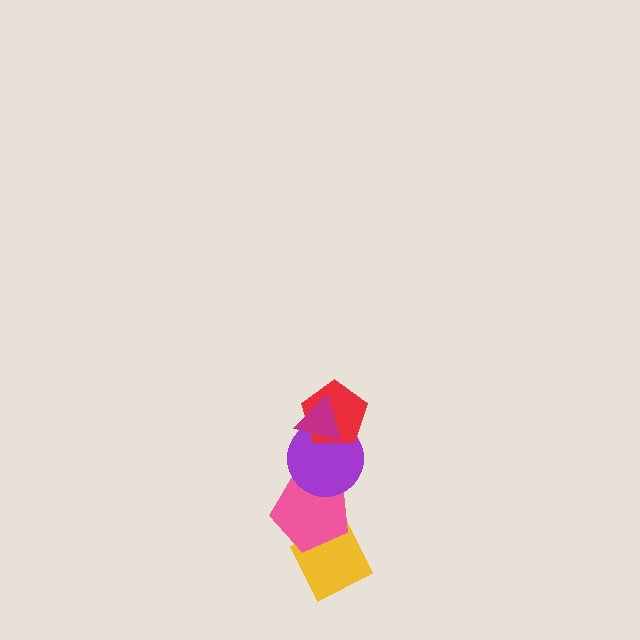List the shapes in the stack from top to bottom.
From top to bottom: the magenta triangle, the red pentagon, the purple circle, the pink pentagon, the yellow diamond.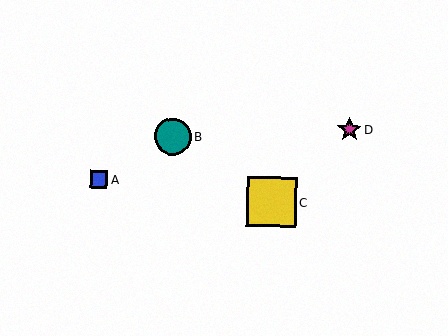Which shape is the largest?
The yellow square (labeled C) is the largest.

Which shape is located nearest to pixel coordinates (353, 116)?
The magenta star (labeled D) at (349, 130) is nearest to that location.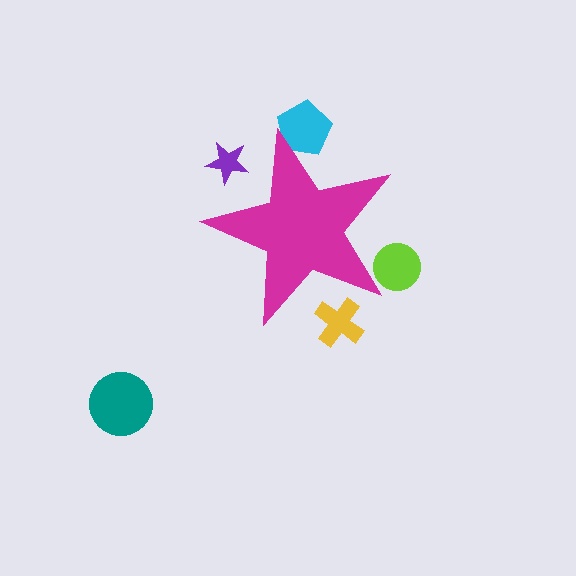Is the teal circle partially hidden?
No, the teal circle is fully visible.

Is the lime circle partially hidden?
Yes, the lime circle is partially hidden behind the magenta star.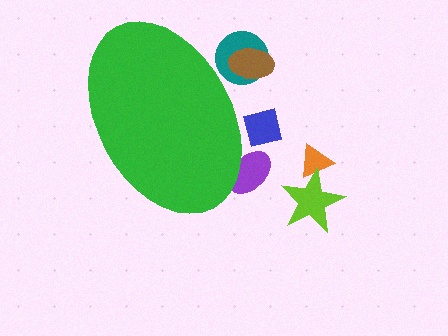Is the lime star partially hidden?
No, the lime star is fully visible.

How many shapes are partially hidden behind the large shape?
4 shapes are partially hidden.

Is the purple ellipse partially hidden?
Yes, the purple ellipse is partially hidden behind the green ellipse.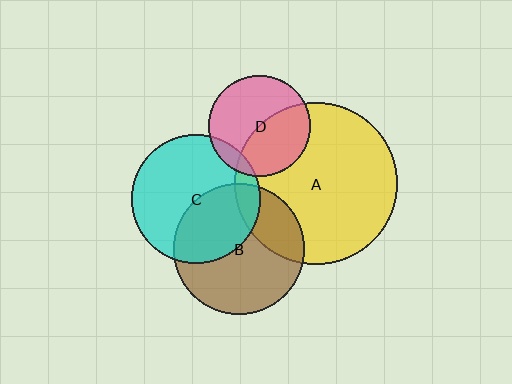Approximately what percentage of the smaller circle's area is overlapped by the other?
Approximately 25%.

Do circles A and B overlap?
Yes.